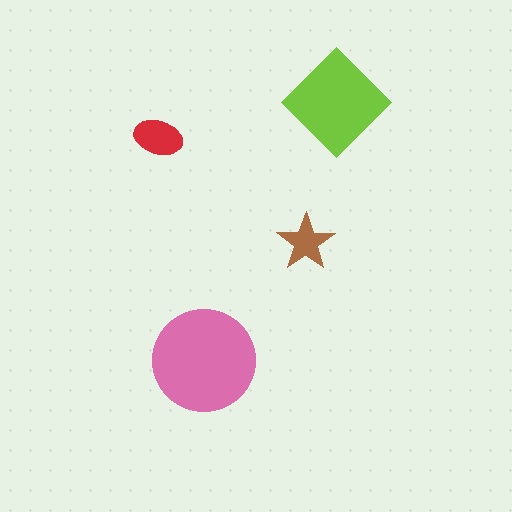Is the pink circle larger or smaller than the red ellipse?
Larger.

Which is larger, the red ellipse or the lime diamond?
The lime diamond.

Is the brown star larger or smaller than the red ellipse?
Smaller.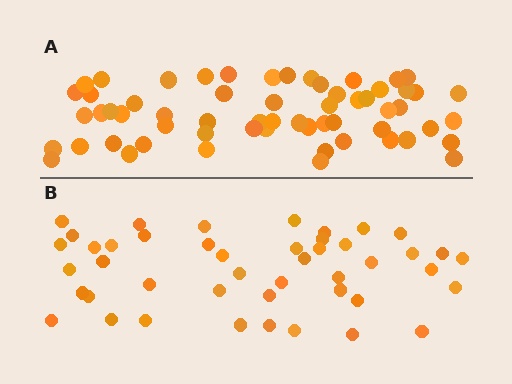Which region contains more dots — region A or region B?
Region A (the top region) has more dots.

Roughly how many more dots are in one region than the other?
Region A has approximately 15 more dots than region B.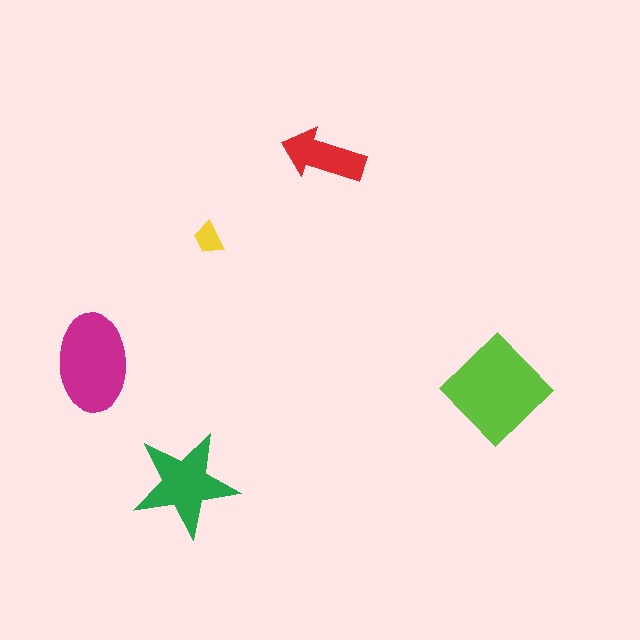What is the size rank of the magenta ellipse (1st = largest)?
2nd.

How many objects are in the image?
There are 5 objects in the image.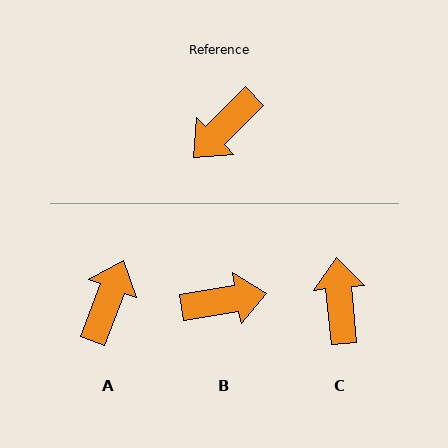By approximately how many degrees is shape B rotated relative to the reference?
Approximately 145 degrees counter-clockwise.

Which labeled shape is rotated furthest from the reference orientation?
A, about 156 degrees away.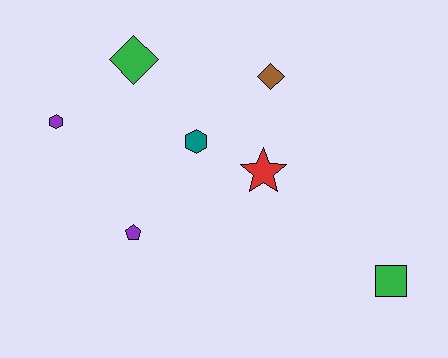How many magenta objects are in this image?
There are no magenta objects.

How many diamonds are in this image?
There are 2 diamonds.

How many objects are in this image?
There are 7 objects.